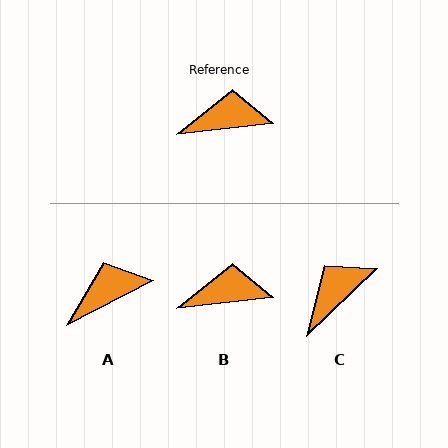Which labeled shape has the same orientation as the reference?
B.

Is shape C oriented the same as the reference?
No, it is off by about 37 degrees.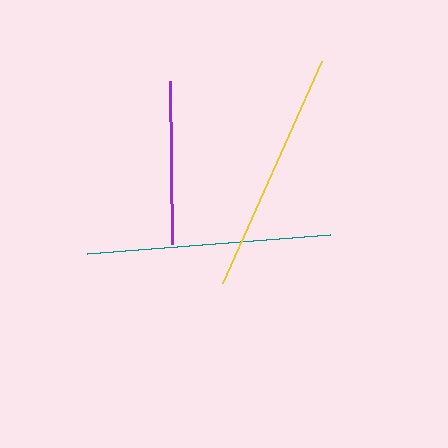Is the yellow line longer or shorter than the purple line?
The yellow line is longer than the purple line.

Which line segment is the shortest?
The purple line is the shortest at approximately 163 pixels.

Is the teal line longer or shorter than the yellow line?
The teal line is longer than the yellow line.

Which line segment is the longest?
The teal line is the longest at approximately 244 pixels.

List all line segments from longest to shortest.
From longest to shortest: teal, yellow, purple.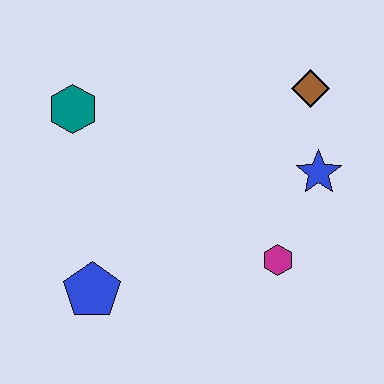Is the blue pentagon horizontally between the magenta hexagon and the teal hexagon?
Yes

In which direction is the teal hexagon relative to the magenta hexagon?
The teal hexagon is to the left of the magenta hexagon.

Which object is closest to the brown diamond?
The blue star is closest to the brown diamond.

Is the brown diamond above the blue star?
Yes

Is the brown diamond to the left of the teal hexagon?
No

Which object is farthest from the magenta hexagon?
The teal hexagon is farthest from the magenta hexagon.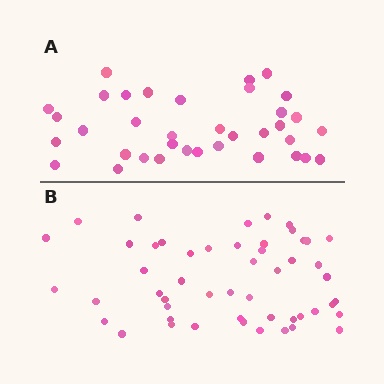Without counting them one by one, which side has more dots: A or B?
Region B (the bottom region) has more dots.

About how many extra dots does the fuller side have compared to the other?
Region B has approximately 15 more dots than region A.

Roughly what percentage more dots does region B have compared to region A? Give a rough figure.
About 40% more.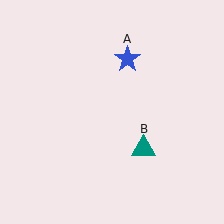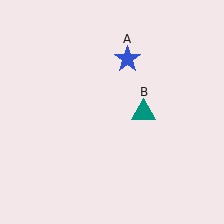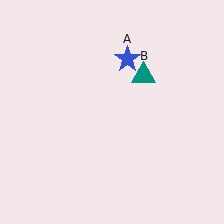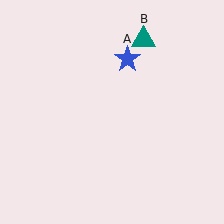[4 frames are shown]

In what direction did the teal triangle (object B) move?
The teal triangle (object B) moved up.